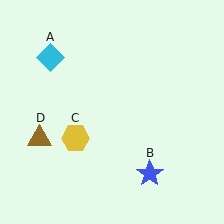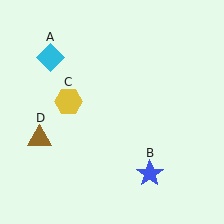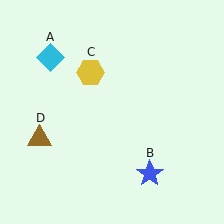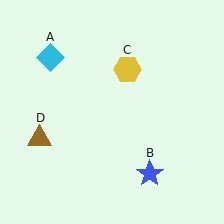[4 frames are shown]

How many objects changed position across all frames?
1 object changed position: yellow hexagon (object C).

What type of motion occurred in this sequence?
The yellow hexagon (object C) rotated clockwise around the center of the scene.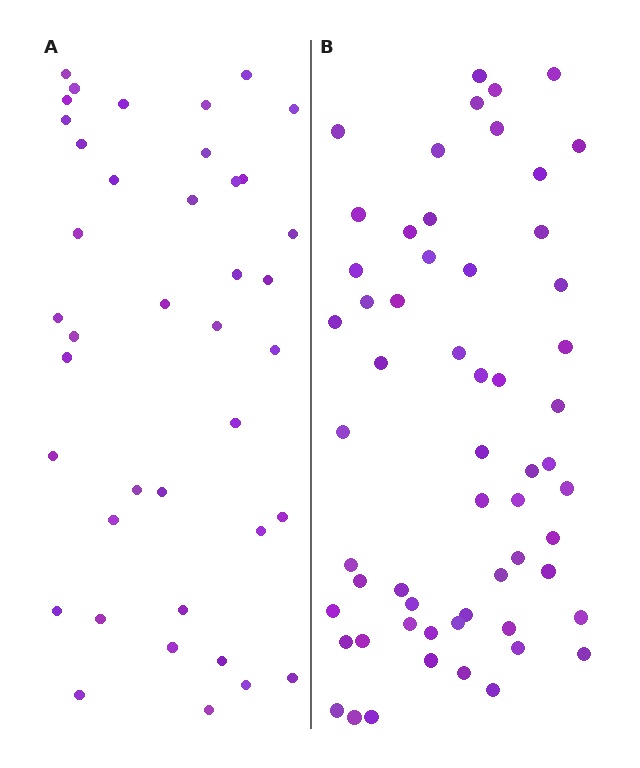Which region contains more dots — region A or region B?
Region B (the right region) has more dots.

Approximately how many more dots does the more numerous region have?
Region B has approximately 20 more dots than region A.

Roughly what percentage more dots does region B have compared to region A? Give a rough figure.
About 45% more.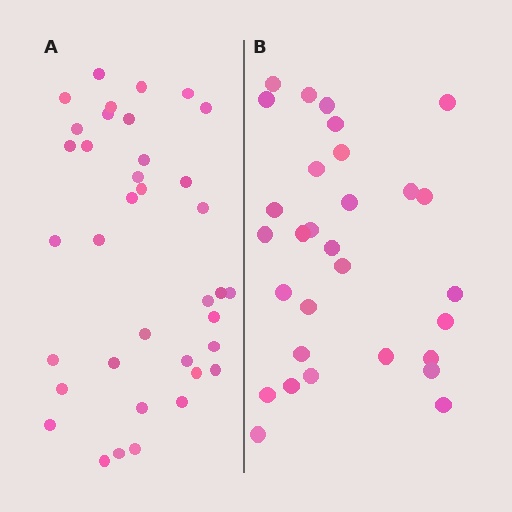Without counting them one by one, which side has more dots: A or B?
Region A (the left region) has more dots.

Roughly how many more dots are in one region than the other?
Region A has roughly 8 or so more dots than region B.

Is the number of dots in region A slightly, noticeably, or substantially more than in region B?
Region A has only slightly more — the two regions are fairly close. The ratio is roughly 1.2 to 1.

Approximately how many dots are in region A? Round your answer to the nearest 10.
About 40 dots. (The exact count is 37, which rounds to 40.)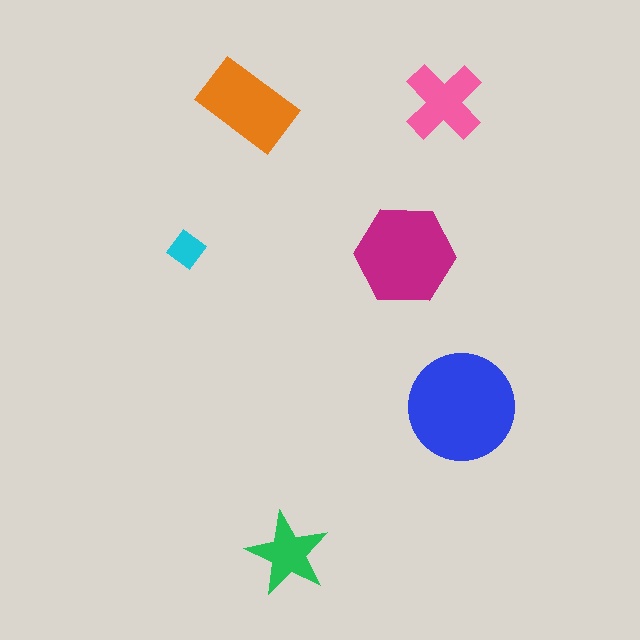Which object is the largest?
The blue circle.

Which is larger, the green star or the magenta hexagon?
The magenta hexagon.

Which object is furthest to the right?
The blue circle is rightmost.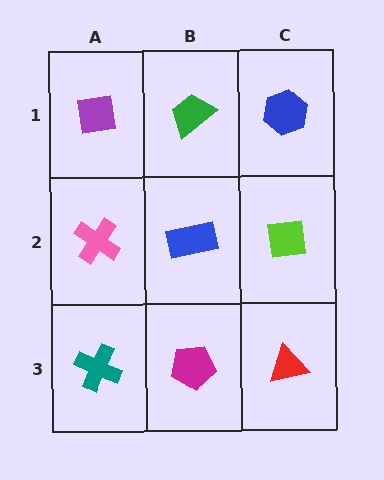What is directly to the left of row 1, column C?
A green trapezoid.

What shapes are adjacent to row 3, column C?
A lime square (row 2, column C), a magenta pentagon (row 3, column B).